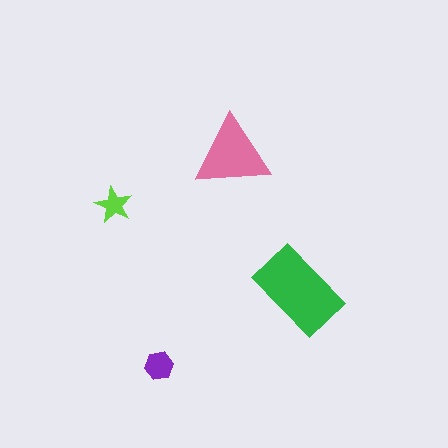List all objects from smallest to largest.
The lime star, the purple hexagon, the pink triangle, the green rectangle.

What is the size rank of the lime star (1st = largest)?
4th.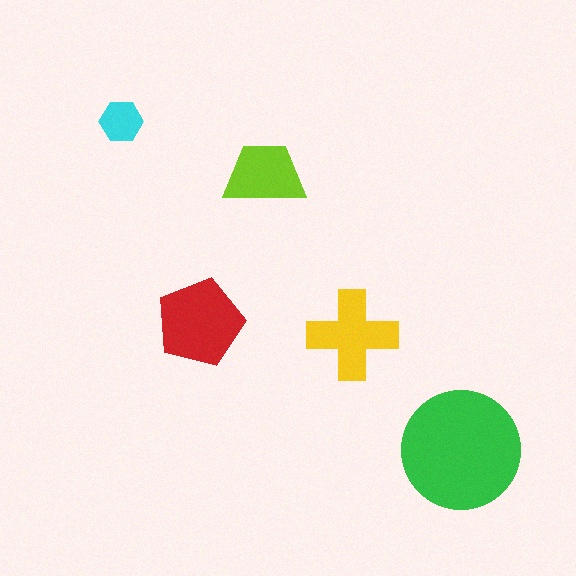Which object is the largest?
The green circle.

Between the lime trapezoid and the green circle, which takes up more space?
The green circle.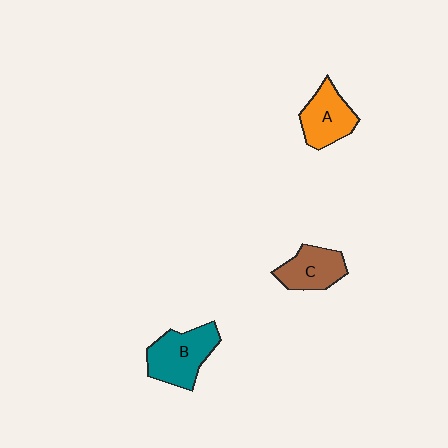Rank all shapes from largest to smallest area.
From largest to smallest: B (teal), A (orange), C (brown).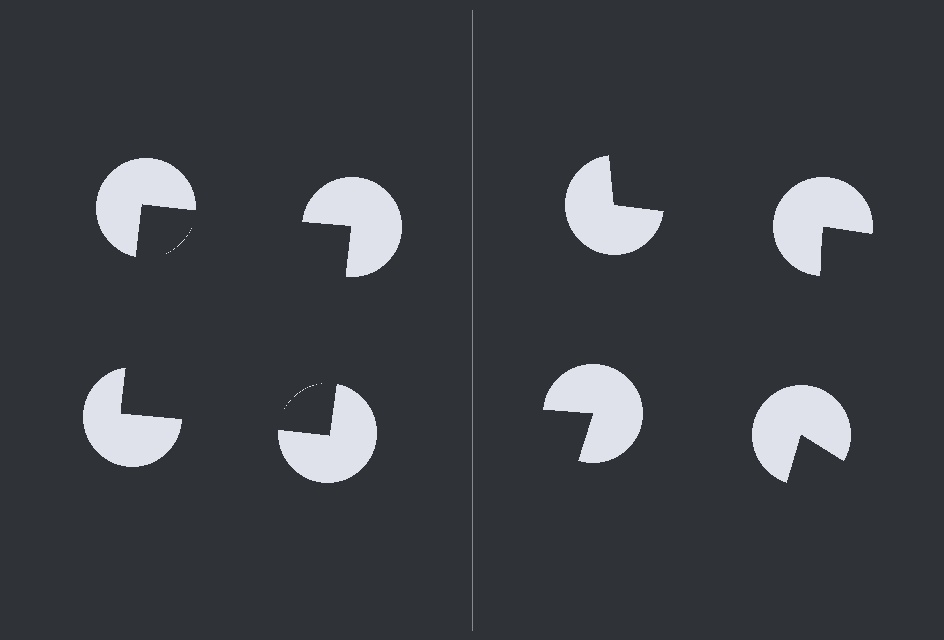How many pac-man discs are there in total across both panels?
8 — 4 on each side.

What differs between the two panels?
The pac-man discs are positioned identically on both sides; only the wedge orientations differ. On the left they align to a square; on the right they are misaligned.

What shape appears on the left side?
An illusory square.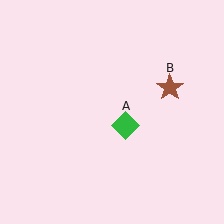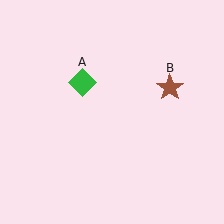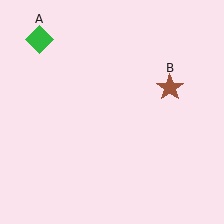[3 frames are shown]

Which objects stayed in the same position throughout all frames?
Brown star (object B) remained stationary.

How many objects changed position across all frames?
1 object changed position: green diamond (object A).